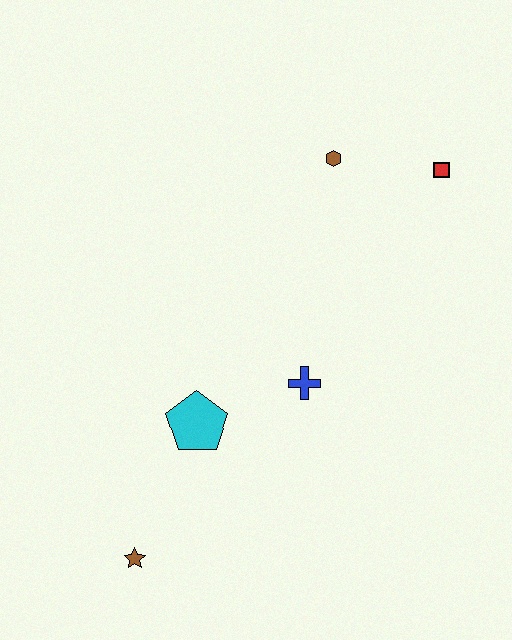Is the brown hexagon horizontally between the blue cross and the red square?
Yes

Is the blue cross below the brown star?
No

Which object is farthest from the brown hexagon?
The brown star is farthest from the brown hexagon.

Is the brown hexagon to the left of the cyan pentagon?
No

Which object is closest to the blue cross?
The cyan pentagon is closest to the blue cross.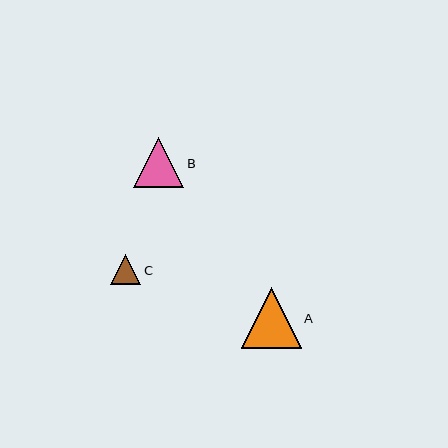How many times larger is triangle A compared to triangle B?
Triangle A is approximately 1.2 times the size of triangle B.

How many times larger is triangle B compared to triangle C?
Triangle B is approximately 1.7 times the size of triangle C.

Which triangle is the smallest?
Triangle C is the smallest with a size of approximately 30 pixels.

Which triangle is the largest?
Triangle A is the largest with a size of approximately 60 pixels.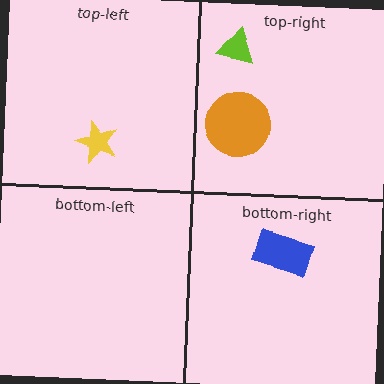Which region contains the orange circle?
The top-right region.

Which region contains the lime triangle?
The top-right region.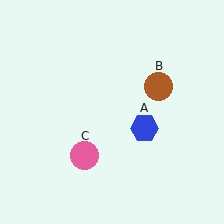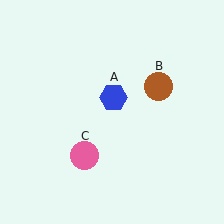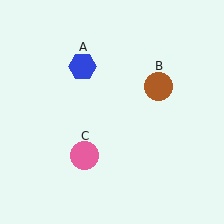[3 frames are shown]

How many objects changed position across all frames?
1 object changed position: blue hexagon (object A).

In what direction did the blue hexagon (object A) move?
The blue hexagon (object A) moved up and to the left.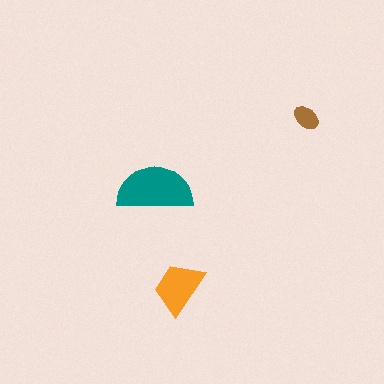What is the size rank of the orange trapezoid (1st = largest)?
2nd.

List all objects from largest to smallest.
The teal semicircle, the orange trapezoid, the brown ellipse.